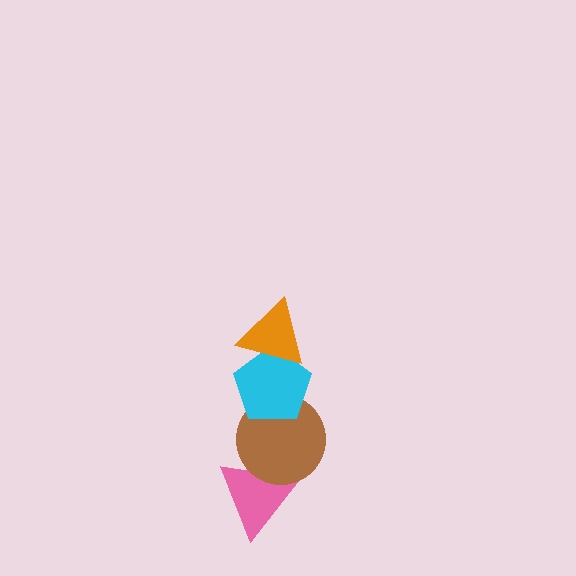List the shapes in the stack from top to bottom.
From top to bottom: the orange triangle, the cyan pentagon, the brown circle, the pink triangle.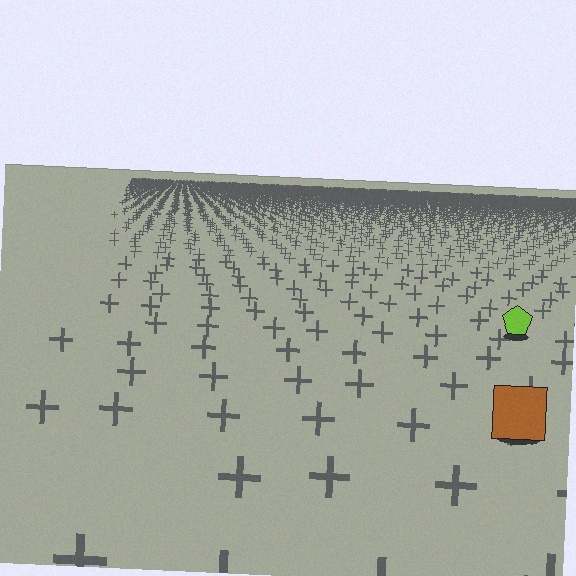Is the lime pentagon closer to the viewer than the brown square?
No. The brown square is closer — you can tell from the texture gradient: the ground texture is coarser near it.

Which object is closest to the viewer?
The brown square is closest. The texture marks near it are larger and more spread out.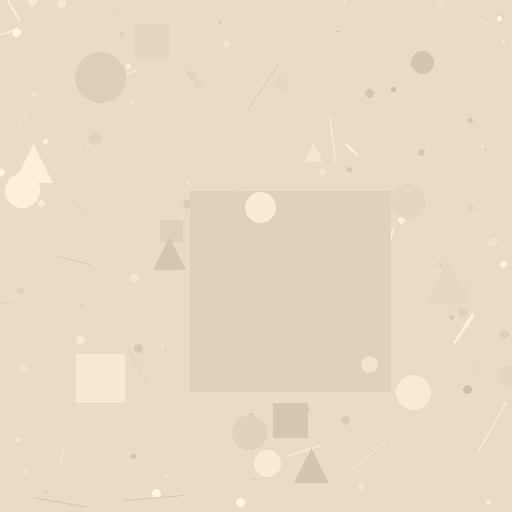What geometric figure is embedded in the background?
A square is embedded in the background.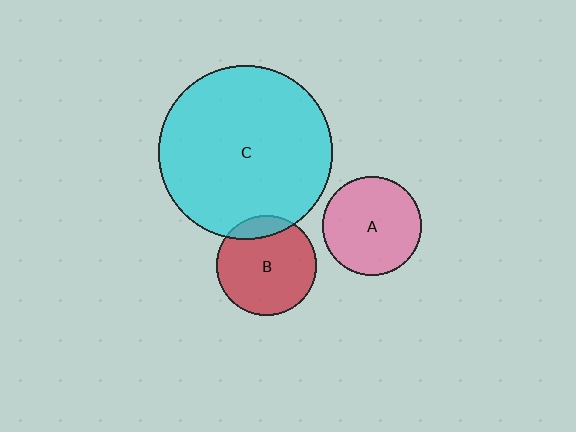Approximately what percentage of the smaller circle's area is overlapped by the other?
Approximately 15%.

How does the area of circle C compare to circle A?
Approximately 3.1 times.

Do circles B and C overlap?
Yes.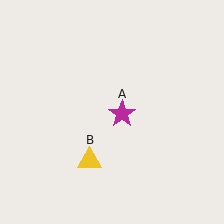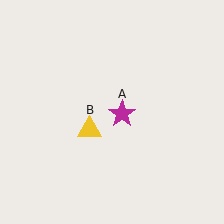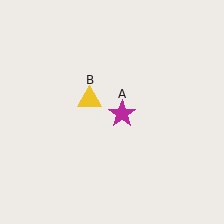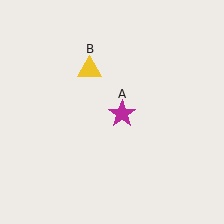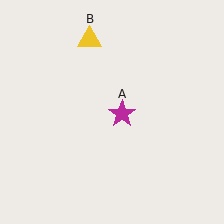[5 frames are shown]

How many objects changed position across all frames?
1 object changed position: yellow triangle (object B).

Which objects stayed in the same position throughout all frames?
Magenta star (object A) remained stationary.